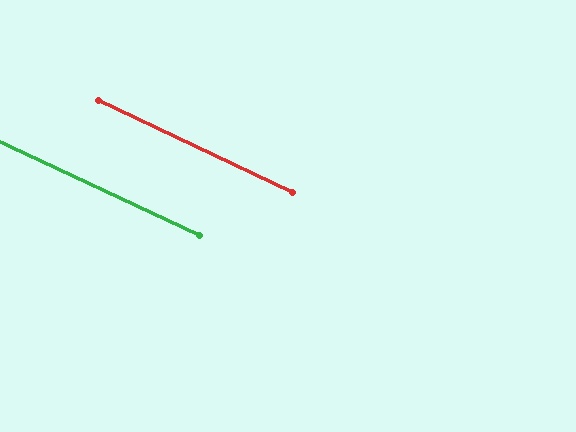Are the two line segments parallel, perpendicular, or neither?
Parallel — their directions differ by only 0.6°.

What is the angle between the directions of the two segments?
Approximately 1 degree.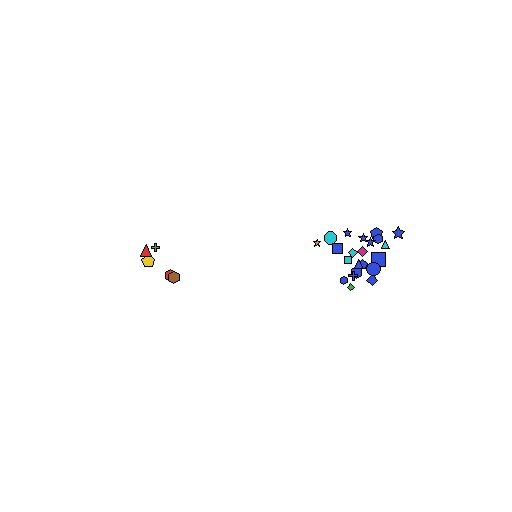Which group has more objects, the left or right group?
The right group.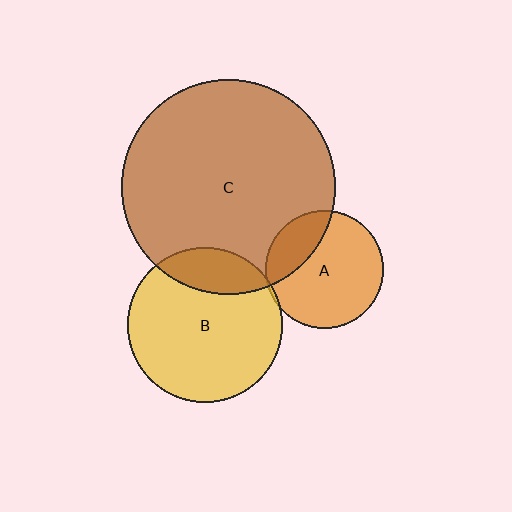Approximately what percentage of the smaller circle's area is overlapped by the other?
Approximately 25%.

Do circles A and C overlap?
Yes.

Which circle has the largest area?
Circle C (brown).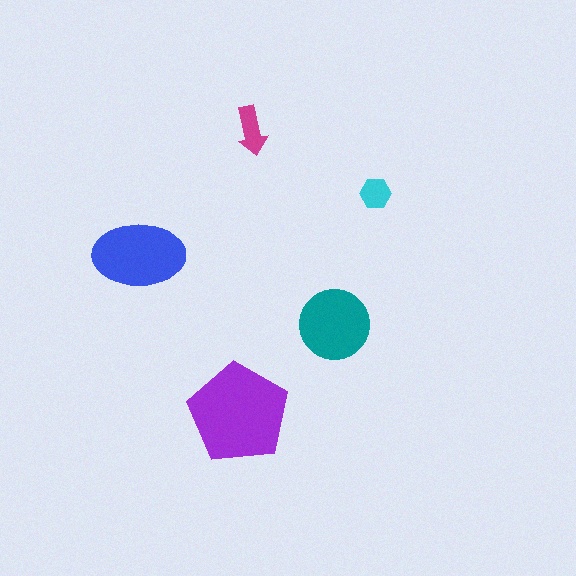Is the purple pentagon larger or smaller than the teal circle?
Larger.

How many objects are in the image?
There are 5 objects in the image.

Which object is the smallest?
The cyan hexagon.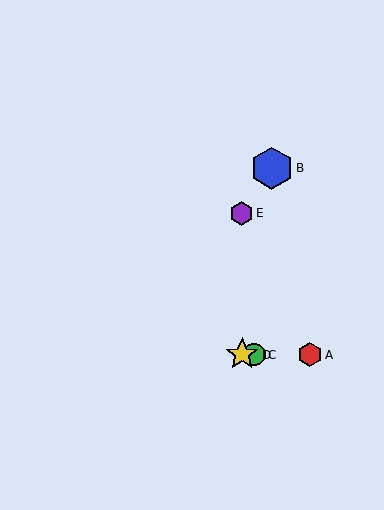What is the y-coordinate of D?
Object D is at y≈355.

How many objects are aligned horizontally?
3 objects (A, C, D) are aligned horizontally.